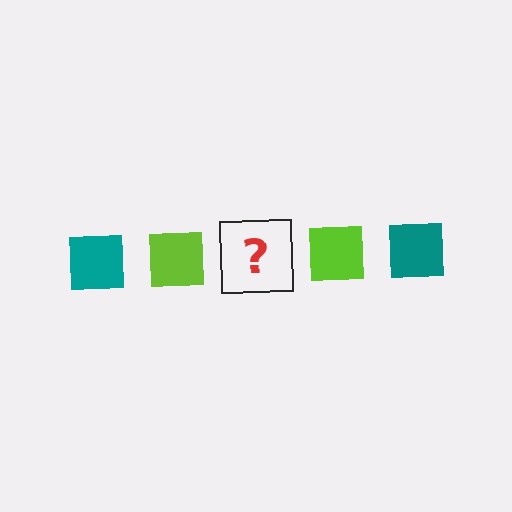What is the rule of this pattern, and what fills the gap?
The rule is that the pattern cycles through teal, lime squares. The gap should be filled with a teal square.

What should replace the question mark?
The question mark should be replaced with a teal square.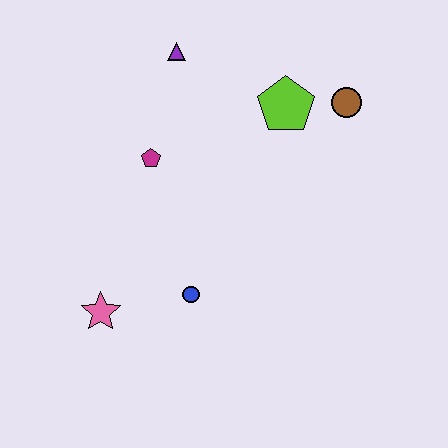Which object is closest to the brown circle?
The lime pentagon is closest to the brown circle.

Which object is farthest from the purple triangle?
The pink star is farthest from the purple triangle.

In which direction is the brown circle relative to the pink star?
The brown circle is to the right of the pink star.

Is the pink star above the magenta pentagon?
No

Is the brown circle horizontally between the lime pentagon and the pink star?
No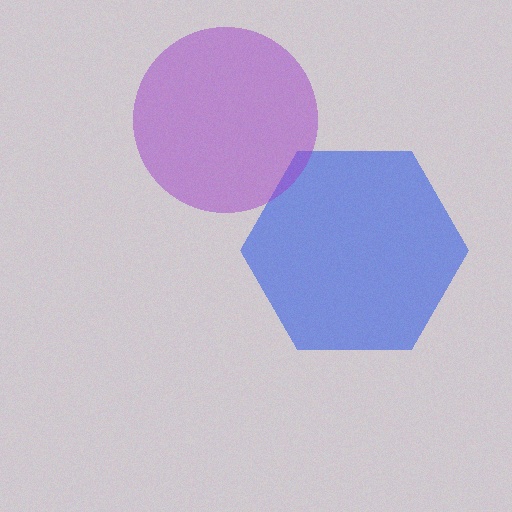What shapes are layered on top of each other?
The layered shapes are: a blue hexagon, a purple circle.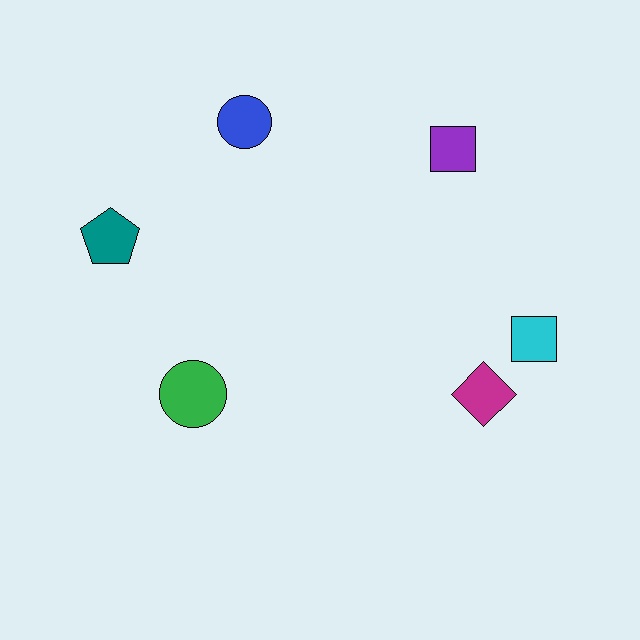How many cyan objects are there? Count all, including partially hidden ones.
There is 1 cyan object.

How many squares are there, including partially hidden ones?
There are 2 squares.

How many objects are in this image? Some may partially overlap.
There are 6 objects.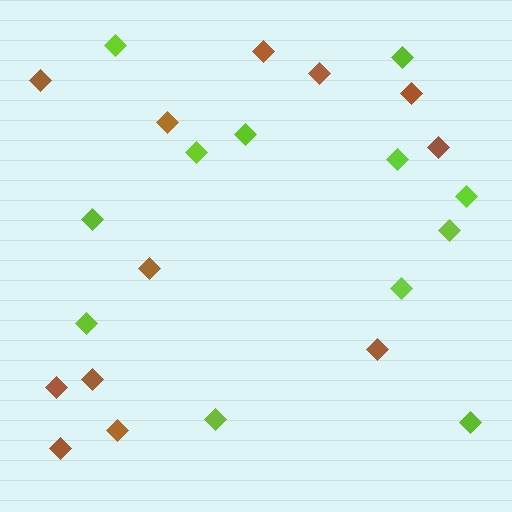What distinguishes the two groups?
There are 2 groups: one group of brown diamonds (12) and one group of lime diamonds (12).